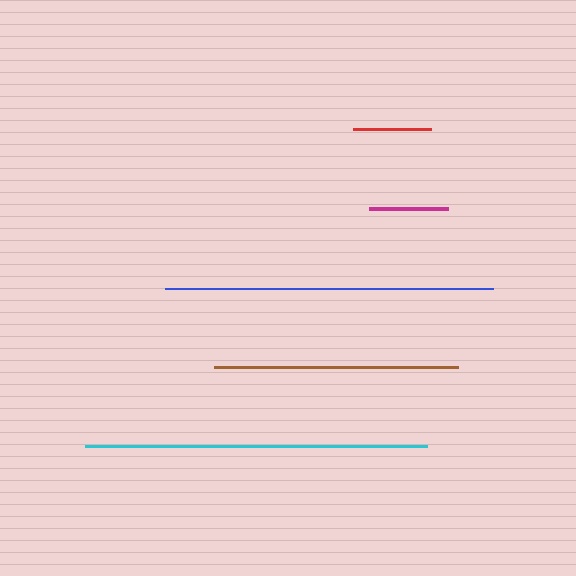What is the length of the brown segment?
The brown segment is approximately 244 pixels long.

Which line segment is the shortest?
The red line is the shortest at approximately 78 pixels.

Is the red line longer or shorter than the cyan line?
The cyan line is longer than the red line.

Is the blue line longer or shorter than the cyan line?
The cyan line is longer than the blue line.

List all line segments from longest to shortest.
From longest to shortest: cyan, blue, brown, magenta, red.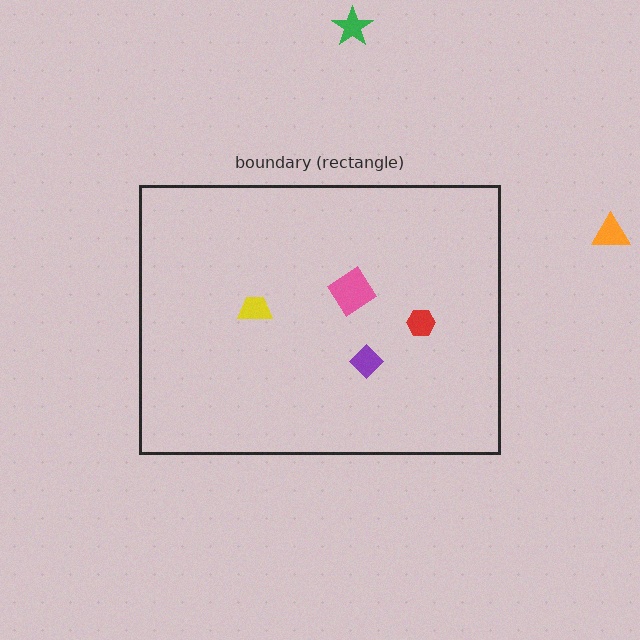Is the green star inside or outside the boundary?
Outside.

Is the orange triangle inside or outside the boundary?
Outside.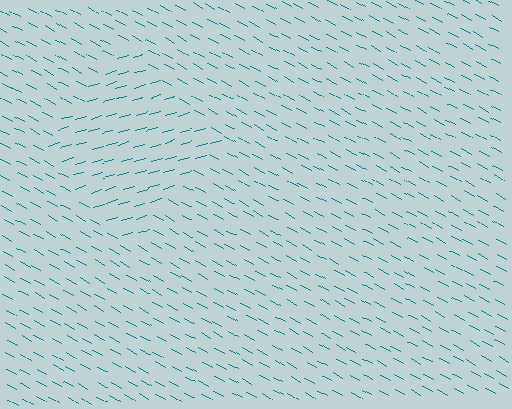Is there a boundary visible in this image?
Yes, there is a texture boundary formed by a change in line orientation.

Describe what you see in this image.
The image is filled with small teal line segments. A diamond region in the image has lines oriented differently from the surrounding lines, creating a visible texture boundary.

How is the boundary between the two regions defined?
The boundary is defined purely by a change in line orientation (approximately 45 degrees difference). All lines are the same color and thickness.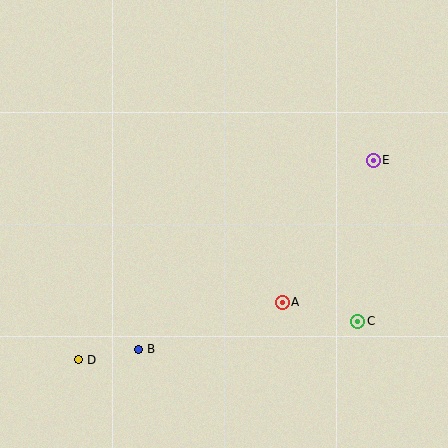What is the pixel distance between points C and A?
The distance between C and A is 78 pixels.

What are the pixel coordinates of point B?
Point B is at (139, 349).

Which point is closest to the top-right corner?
Point E is closest to the top-right corner.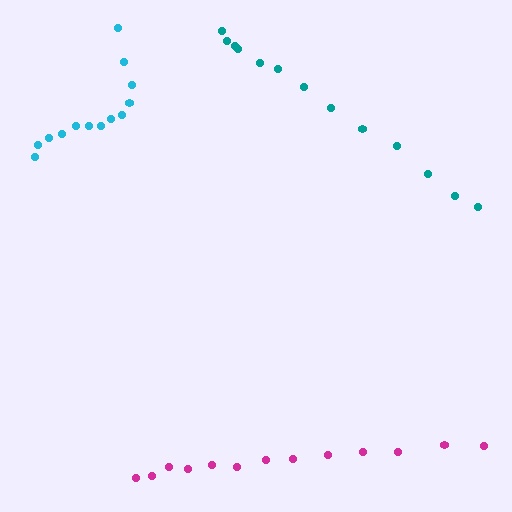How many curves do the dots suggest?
There are 3 distinct paths.